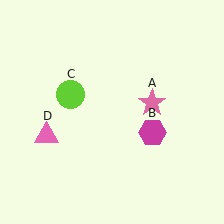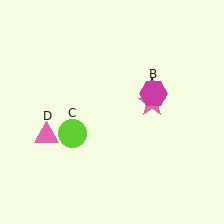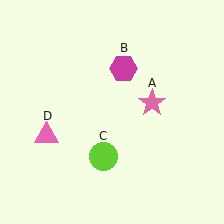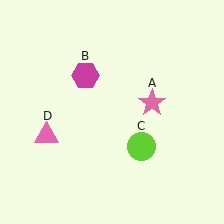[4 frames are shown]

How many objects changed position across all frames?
2 objects changed position: magenta hexagon (object B), lime circle (object C).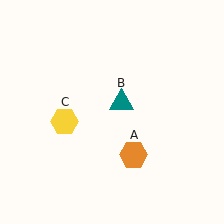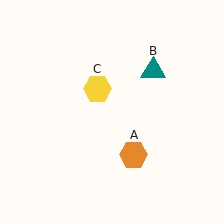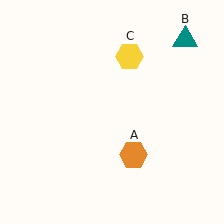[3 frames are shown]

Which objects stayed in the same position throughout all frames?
Orange hexagon (object A) remained stationary.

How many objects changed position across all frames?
2 objects changed position: teal triangle (object B), yellow hexagon (object C).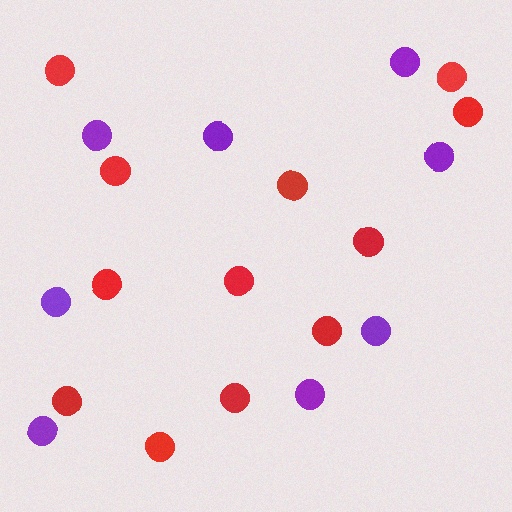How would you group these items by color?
There are 2 groups: one group of red circles (12) and one group of purple circles (8).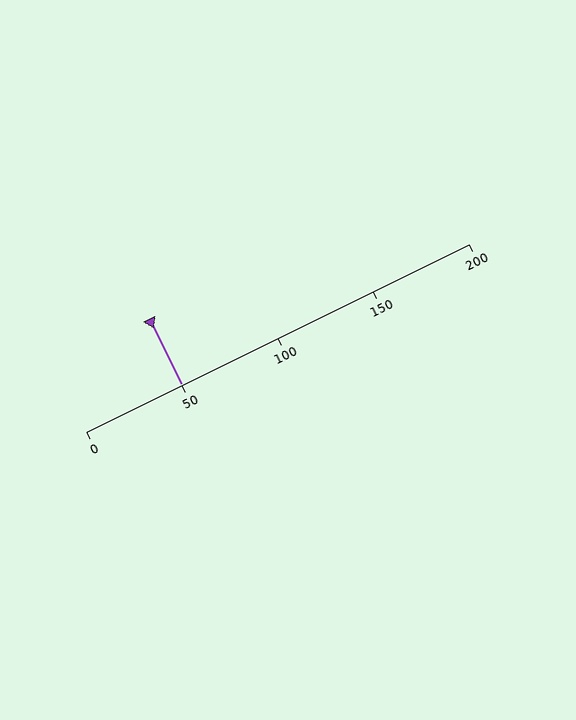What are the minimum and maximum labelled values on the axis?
The axis runs from 0 to 200.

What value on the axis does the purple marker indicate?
The marker indicates approximately 50.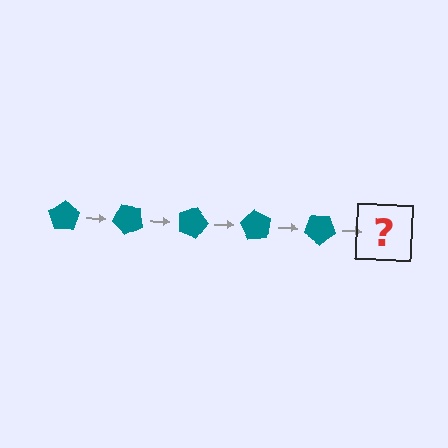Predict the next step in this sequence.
The next step is a teal pentagon rotated 225 degrees.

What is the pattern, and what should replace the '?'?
The pattern is that the pentagon rotates 45 degrees each step. The '?' should be a teal pentagon rotated 225 degrees.